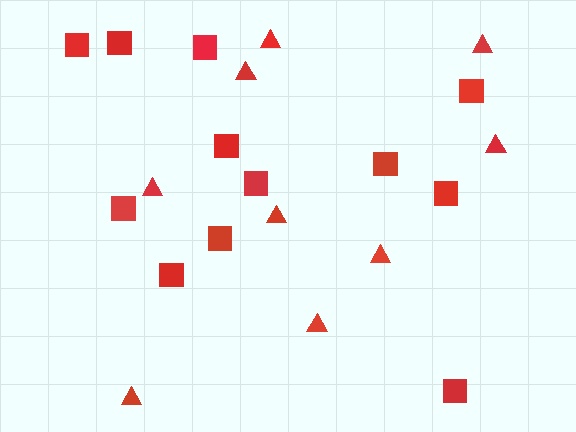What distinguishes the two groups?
There are 2 groups: one group of triangles (9) and one group of squares (12).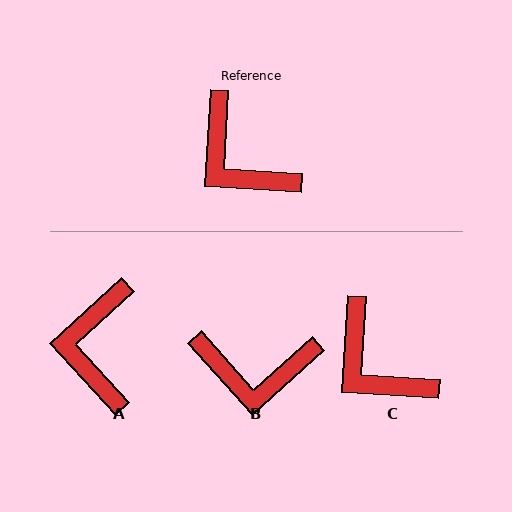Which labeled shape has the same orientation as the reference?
C.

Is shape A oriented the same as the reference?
No, it is off by about 44 degrees.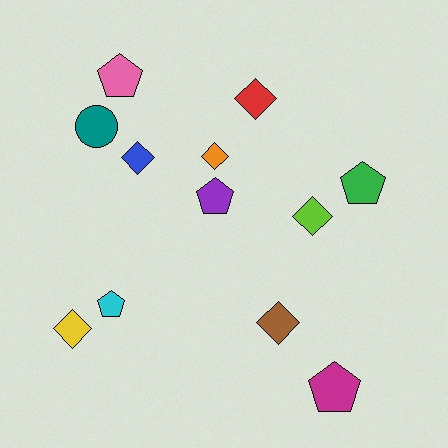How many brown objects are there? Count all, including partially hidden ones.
There is 1 brown object.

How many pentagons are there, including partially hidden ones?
There are 5 pentagons.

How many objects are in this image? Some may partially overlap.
There are 12 objects.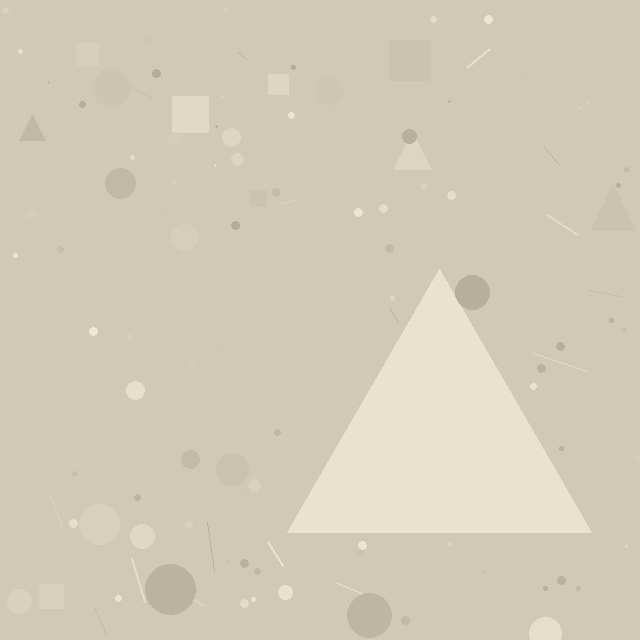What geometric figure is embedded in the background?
A triangle is embedded in the background.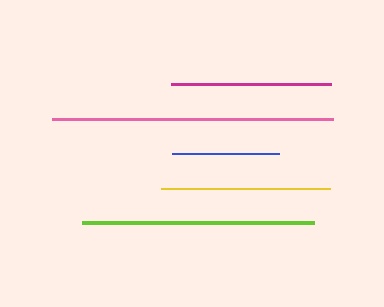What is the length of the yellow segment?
The yellow segment is approximately 168 pixels long.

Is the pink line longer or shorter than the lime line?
The pink line is longer than the lime line.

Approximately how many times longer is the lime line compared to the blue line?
The lime line is approximately 2.2 times the length of the blue line.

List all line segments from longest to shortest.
From longest to shortest: pink, lime, yellow, magenta, blue.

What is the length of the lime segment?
The lime segment is approximately 233 pixels long.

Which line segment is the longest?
The pink line is the longest at approximately 281 pixels.